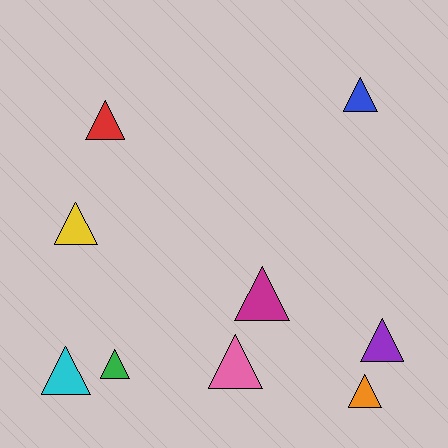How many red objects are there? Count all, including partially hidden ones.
There is 1 red object.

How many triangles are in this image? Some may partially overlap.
There are 9 triangles.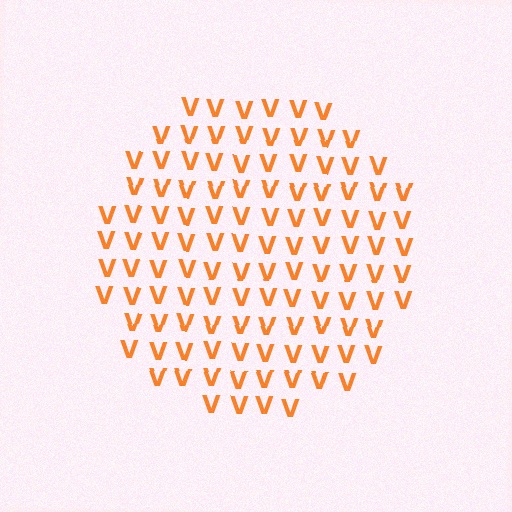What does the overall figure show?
The overall figure shows a circle.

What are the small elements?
The small elements are letter V's.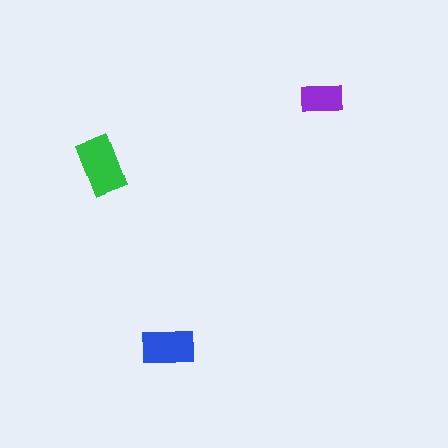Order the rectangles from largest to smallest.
the green one, the blue one, the purple one.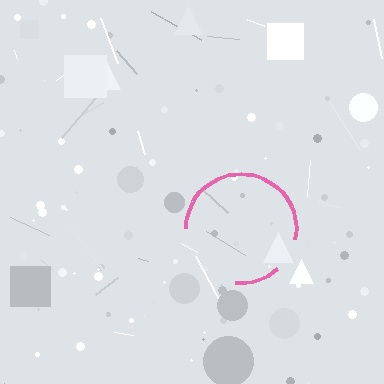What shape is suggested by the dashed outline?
The dashed outline suggests a circle.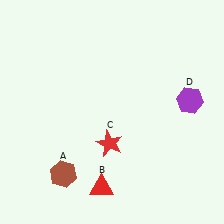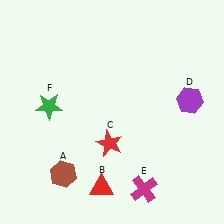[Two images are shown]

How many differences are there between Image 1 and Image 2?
There are 2 differences between the two images.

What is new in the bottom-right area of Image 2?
A magenta cross (E) was added in the bottom-right area of Image 2.